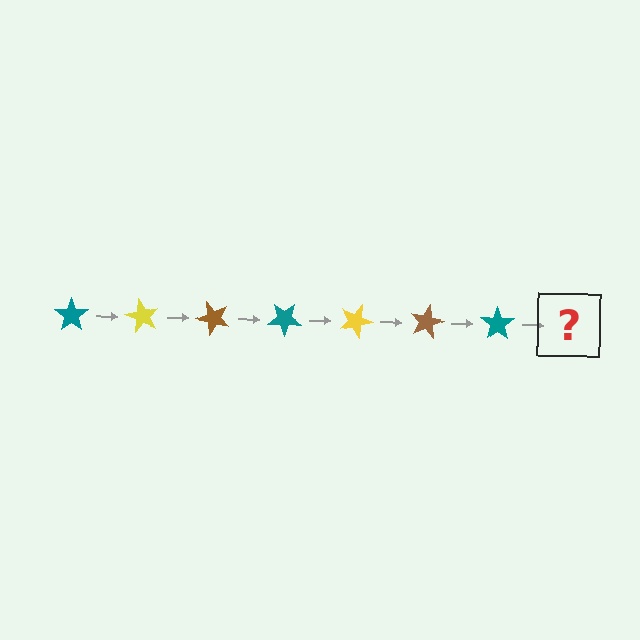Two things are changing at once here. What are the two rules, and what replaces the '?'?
The two rules are that it rotates 60 degrees each step and the color cycles through teal, yellow, and brown. The '?' should be a yellow star, rotated 420 degrees from the start.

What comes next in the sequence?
The next element should be a yellow star, rotated 420 degrees from the start.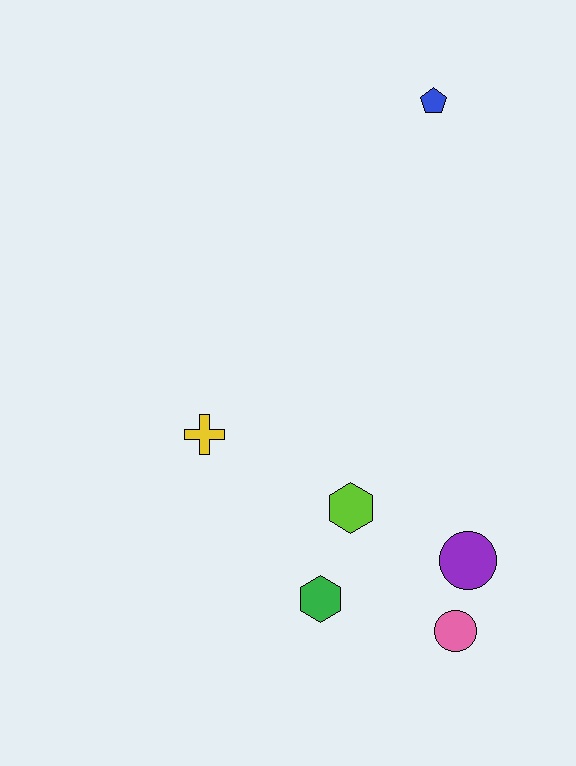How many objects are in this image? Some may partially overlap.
There are 6 objects.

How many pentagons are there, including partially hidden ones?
There is 1 pentagon.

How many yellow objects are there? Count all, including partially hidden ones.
There is 1 yellow object.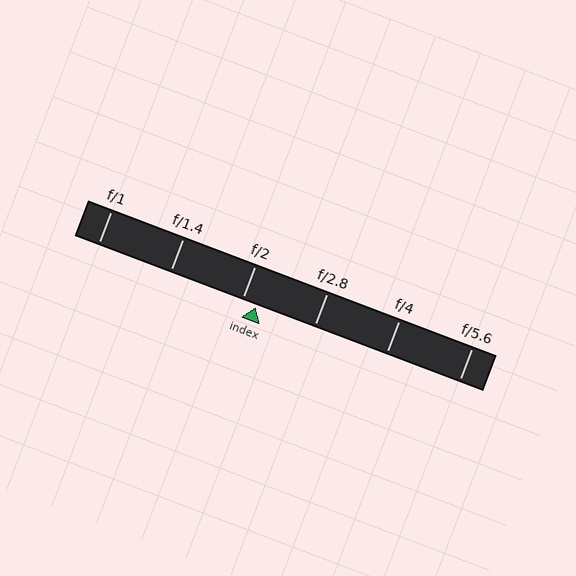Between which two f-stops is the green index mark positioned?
The index mark is between f/2 and f/2.8.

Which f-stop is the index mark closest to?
The index mark is closest to f/2.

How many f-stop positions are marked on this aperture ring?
There are 6 f-stop positions marked.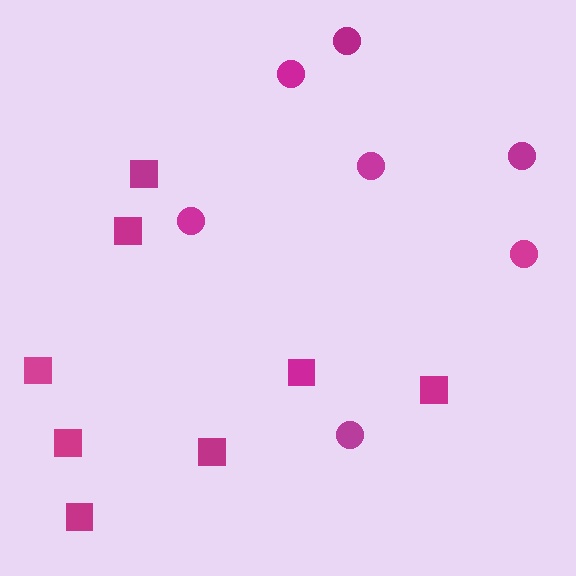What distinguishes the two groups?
There are 2 groups: one group of circles (7) and one group of squares (8).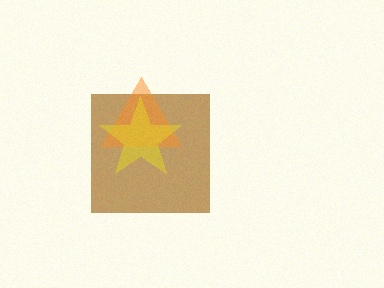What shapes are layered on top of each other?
The layered shapes are: a brown square, an orange triangle, a yellow star.